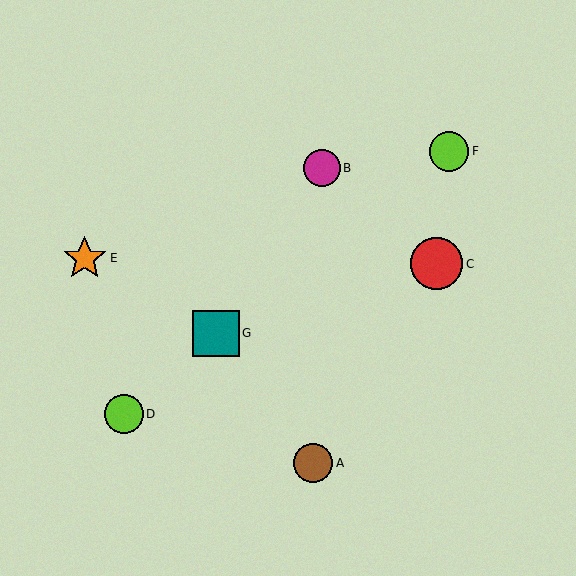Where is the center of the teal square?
The center of the teal square is at (216, 333).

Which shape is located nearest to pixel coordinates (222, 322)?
The teal square (labeled G) at (216, 333) is nearest to that location.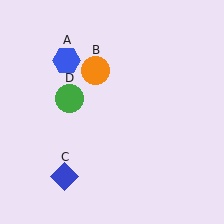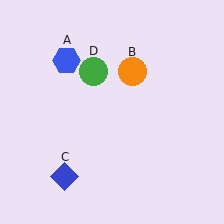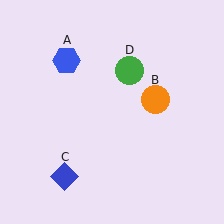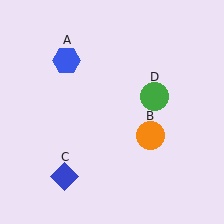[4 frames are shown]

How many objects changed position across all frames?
2 objects changed position: orange circle (object B), green circle (object D).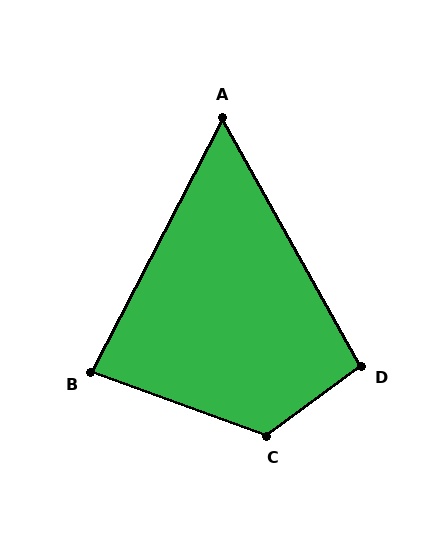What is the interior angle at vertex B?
Approximately 83 degrees (acute).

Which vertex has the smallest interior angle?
A, at approximately 57 degrees.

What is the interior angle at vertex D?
Approximately 97 degrees (obtuse).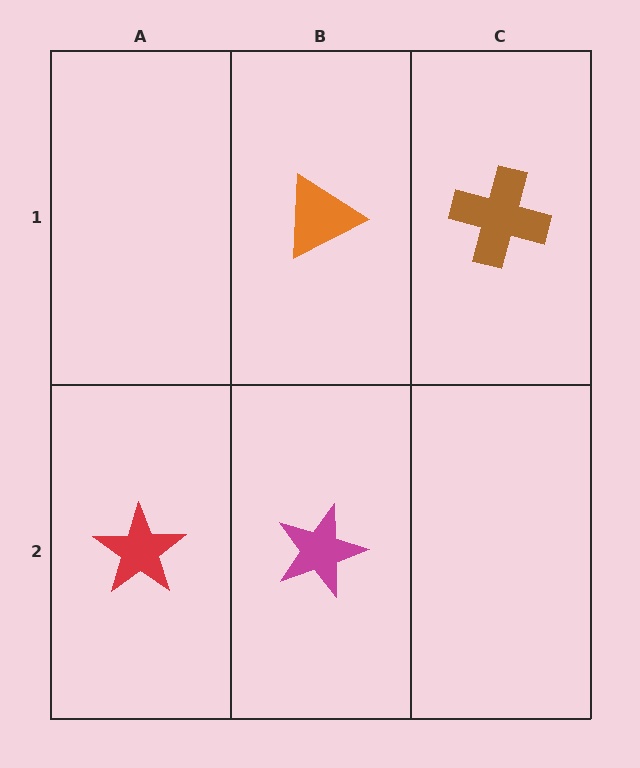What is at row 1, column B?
An orange triangle.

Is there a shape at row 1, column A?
No, that cell is empty.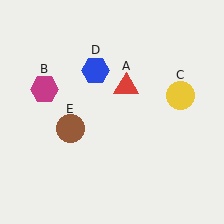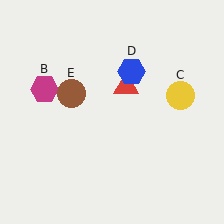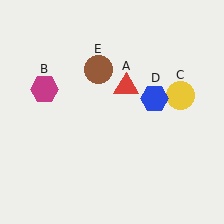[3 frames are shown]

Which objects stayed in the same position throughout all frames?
Red triangle (object A) and magenta hexagon (object B) and yellow circle (object C) remained stationary.